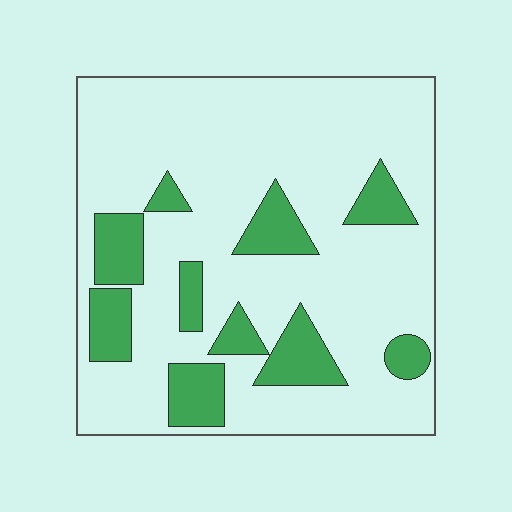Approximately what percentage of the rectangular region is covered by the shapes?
Approximately 20%.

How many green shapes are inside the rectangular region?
10.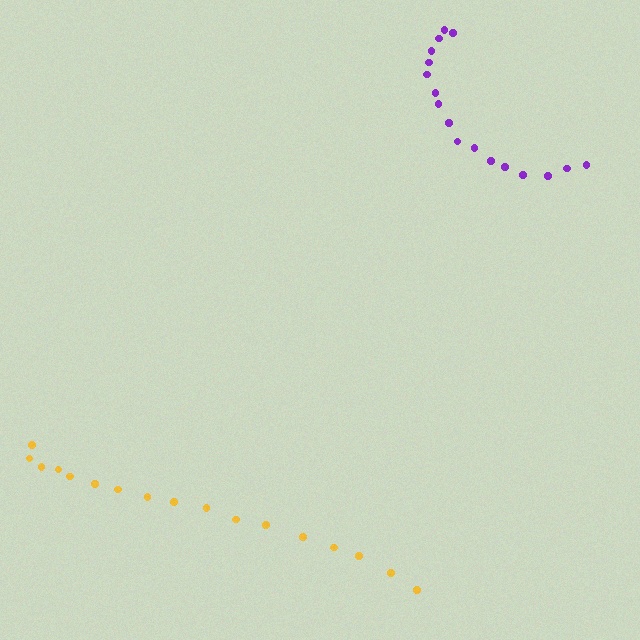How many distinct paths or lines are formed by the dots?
There are 2 distinct paths.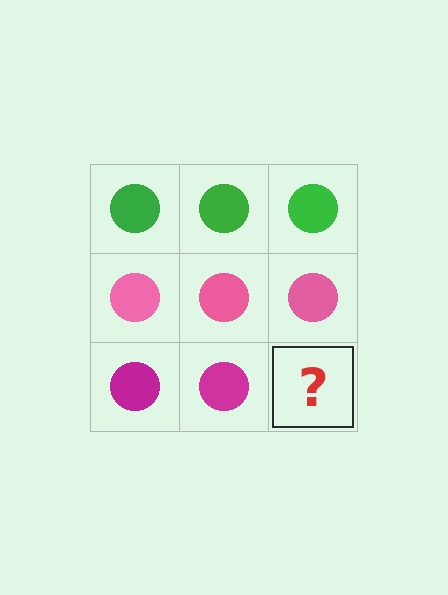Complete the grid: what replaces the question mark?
The question mark should be replaced with a magenta circle.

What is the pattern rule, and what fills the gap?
The rule is that each row has a consistent color. The gap should be filled with a magenta circle.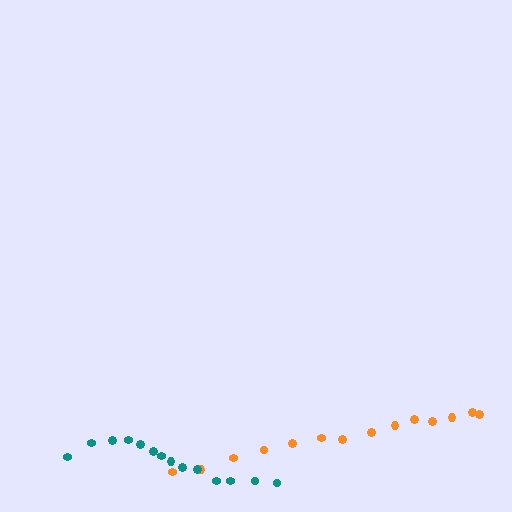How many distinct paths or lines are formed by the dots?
There are 2 distinct paths.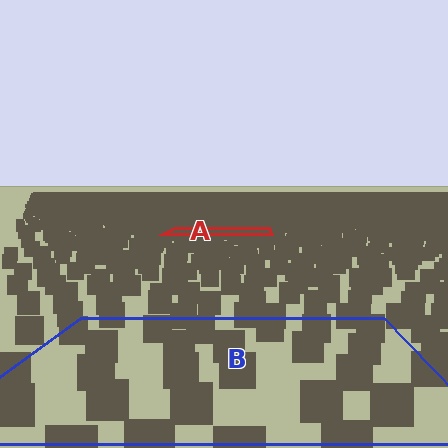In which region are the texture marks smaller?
The texture marks are smaller in region A, because it is farther away.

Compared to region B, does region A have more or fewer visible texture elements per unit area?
Region A has more texture elements per unit area — they are packed more densely because it is farther away.